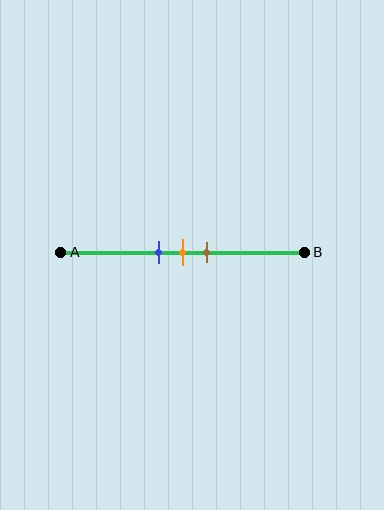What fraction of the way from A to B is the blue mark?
The blue mark is approximately 40% (0.4) of the way from A to B.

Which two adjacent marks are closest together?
The blue and orange marks are the closest adjacent pair.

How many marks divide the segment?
There are 3 marks dividing the segment.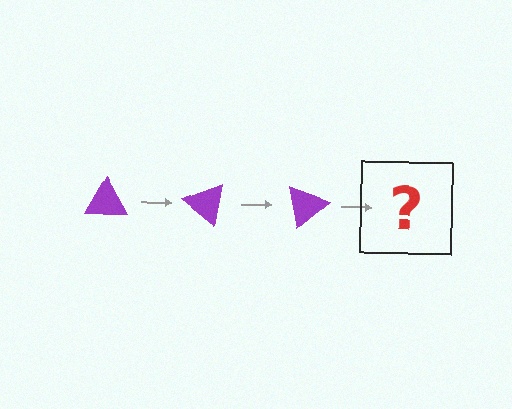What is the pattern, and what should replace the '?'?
The pattern is that the triangle rotates 40 degrees each step. The '?' should be a purple triangle rotated 120 degrees.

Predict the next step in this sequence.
The next step is a purple triangle rotated 120 degrees.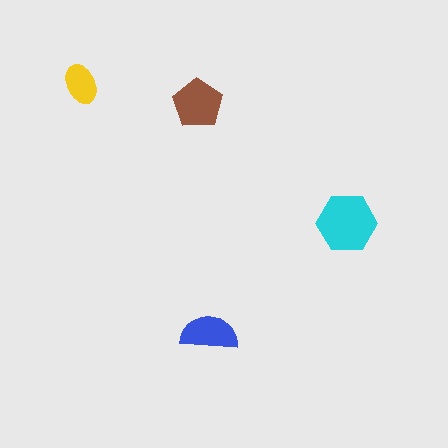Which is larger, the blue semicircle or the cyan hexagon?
The cyan hexagon.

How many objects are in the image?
There are 4 objects in the image.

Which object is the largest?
The cyan hexagon.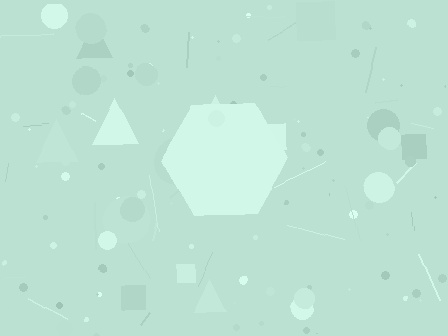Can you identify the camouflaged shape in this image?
The camouflaged shape is a hexagon.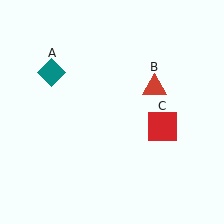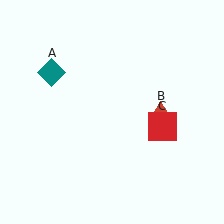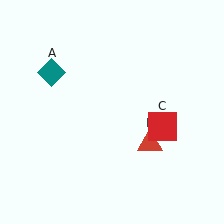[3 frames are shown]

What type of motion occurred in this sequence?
The red triangle (object B) rotated clockwise around the center of the scene.